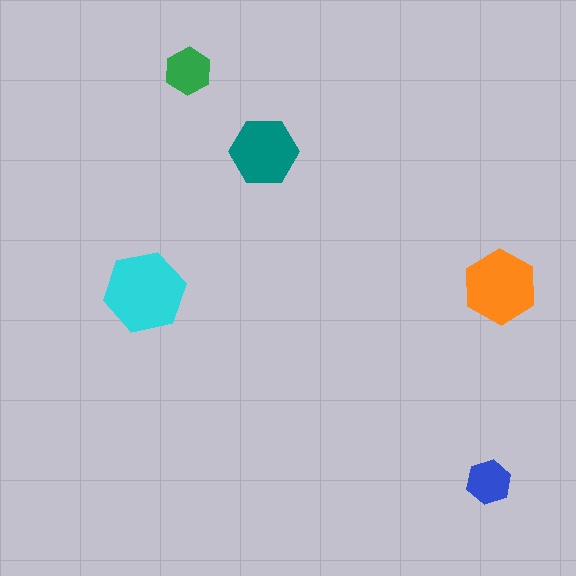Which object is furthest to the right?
The orange hexagon is rightmost.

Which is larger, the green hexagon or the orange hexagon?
The orange one.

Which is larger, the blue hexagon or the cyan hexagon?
The cyan one.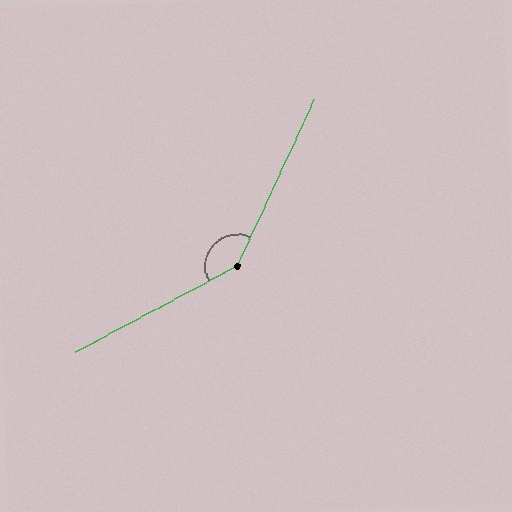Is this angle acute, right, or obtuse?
It is obtuse.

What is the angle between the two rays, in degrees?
Approximately 143 degrees.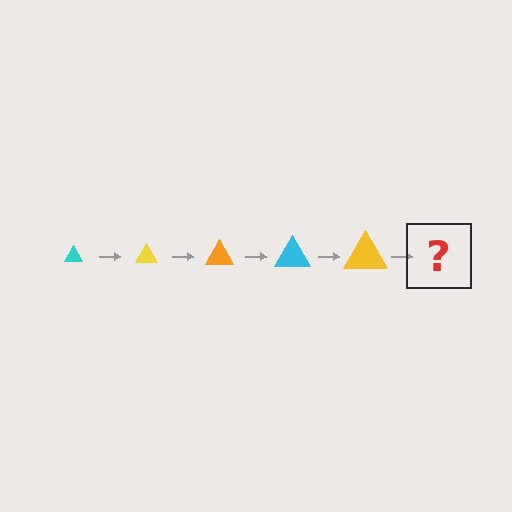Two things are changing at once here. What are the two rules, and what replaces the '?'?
The two rules are that the triangle grows larger each step and the color cycles through cyan, yellow, and orange. The '?' should be an orange triangle, larger than the previous one.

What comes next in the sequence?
The next element should be an orange triangle, larger than the previous one.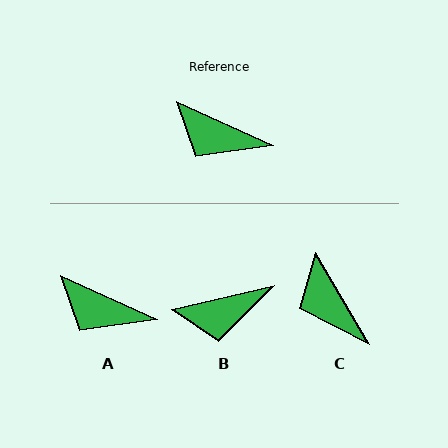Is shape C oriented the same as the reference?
No, it is off by about 35 degrees.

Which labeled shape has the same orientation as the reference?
A.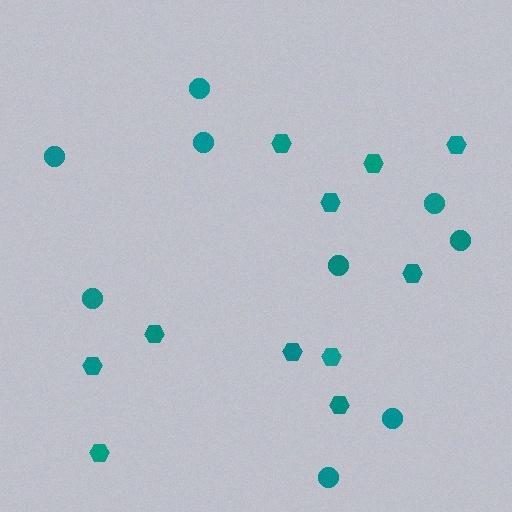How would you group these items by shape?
There are 2 groups: one group of circles (9) and one group of hexagons (11).